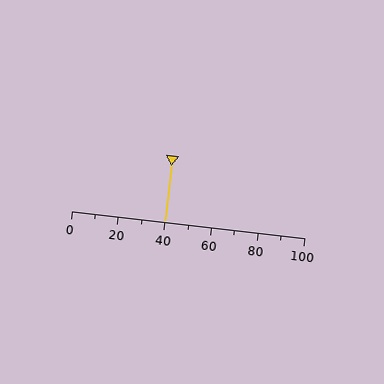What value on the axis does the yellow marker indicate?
The marker indicates approximately 40.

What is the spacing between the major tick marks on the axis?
The major ticks are spaced 20 apart.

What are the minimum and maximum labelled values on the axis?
The axis runs from 0 to 100.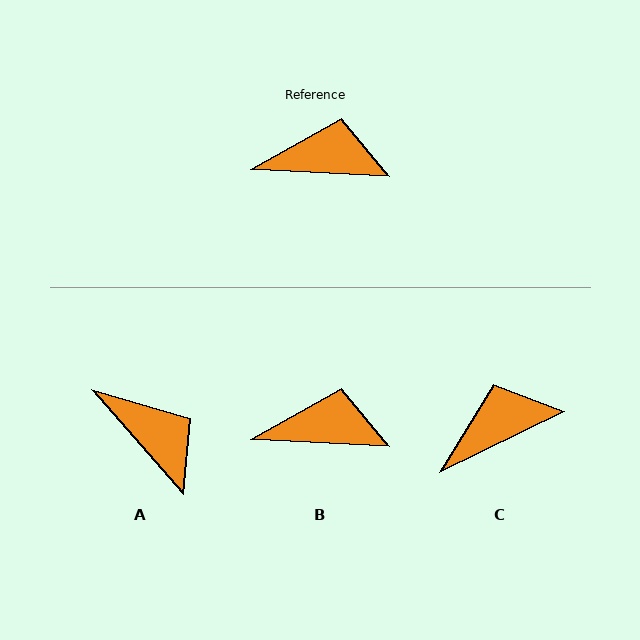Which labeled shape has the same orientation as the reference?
B.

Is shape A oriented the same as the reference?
No, it is off by about 46 degrees.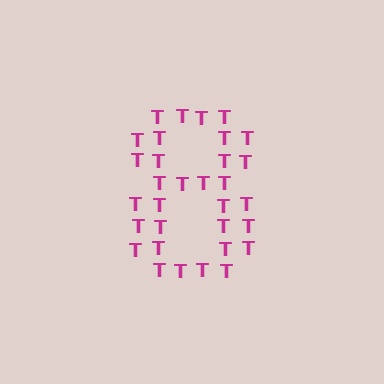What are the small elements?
The small elements are letter T's.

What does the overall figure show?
The overall figure shows the digit 8.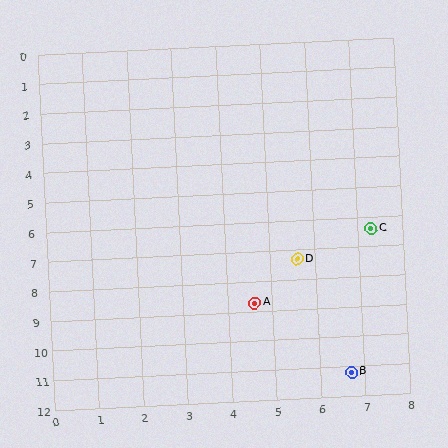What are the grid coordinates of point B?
Point B is at approximately (6.7, 11.2).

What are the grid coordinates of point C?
Point C is at approximately (7.3, 6.4).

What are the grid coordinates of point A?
Point A is at approximately (4.6, 8.7).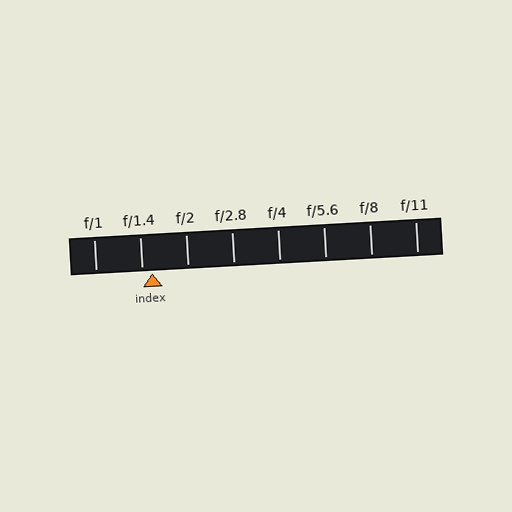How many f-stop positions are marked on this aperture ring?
There are 8 f-stop positions marked.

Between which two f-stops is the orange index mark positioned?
The index mark is between f/1.4 and f/2.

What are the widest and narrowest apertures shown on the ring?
The widest aperture shown is f/1 and the narrowest is f/11.